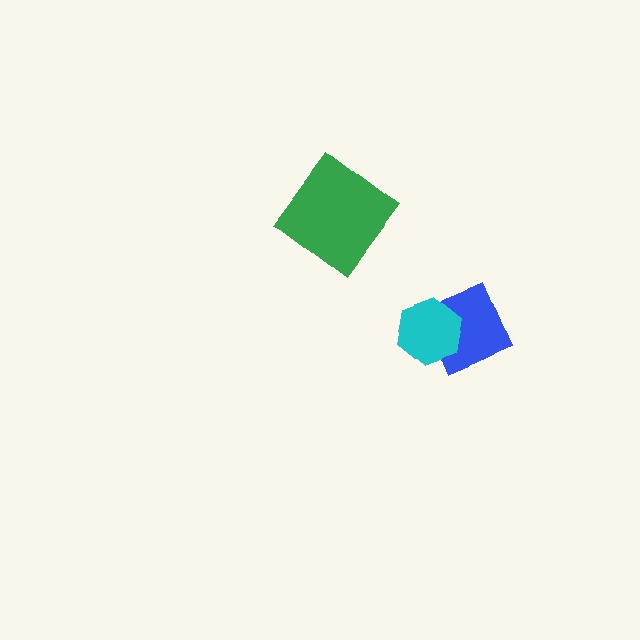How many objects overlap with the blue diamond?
1 object overlaps with the blue diamond.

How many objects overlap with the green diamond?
0 objects overlap with the green diamond.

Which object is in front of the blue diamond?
The cyan hexagon is in front of the blue diamond.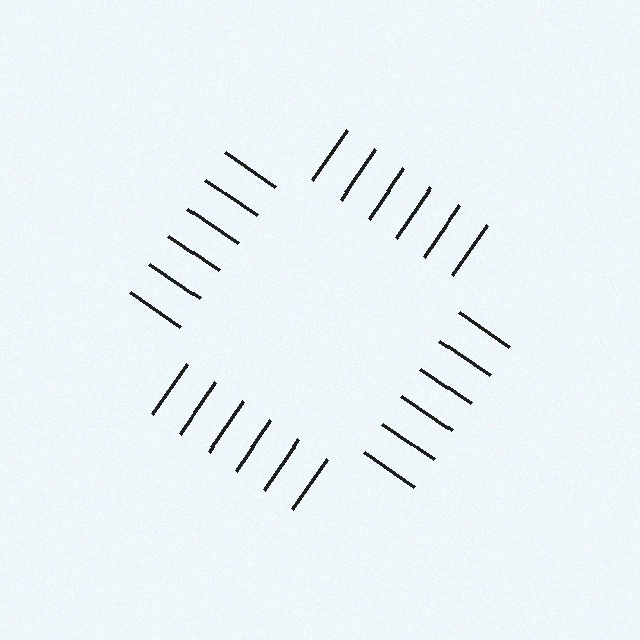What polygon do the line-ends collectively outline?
An illusory square — the line segments terminate on its edges but no continuous stroke is drawn.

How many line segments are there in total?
24 — 6 along each of the 4 edges.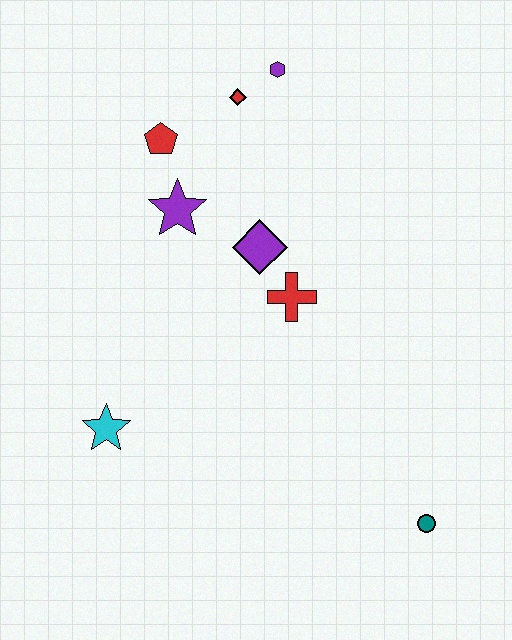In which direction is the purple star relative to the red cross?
The purple star is to the left of the red cross.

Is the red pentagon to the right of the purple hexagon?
No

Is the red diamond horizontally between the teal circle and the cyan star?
Yes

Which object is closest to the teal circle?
The red cross is closest to the teal circle.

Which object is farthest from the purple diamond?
The teal circle is farthest from the purple diamond.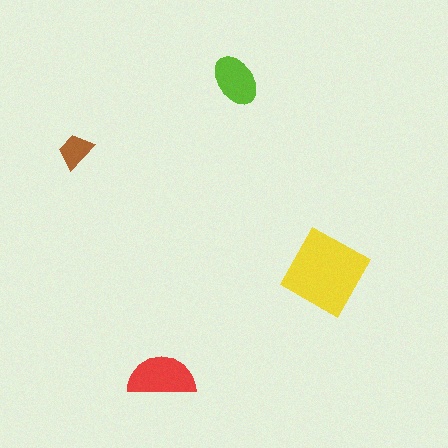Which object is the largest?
The yellow diamond.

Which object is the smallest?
The brown trapezoid.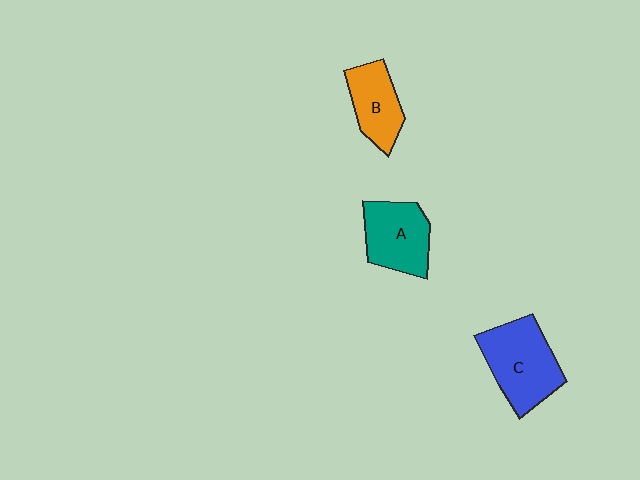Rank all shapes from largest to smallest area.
From largest to smallest: C (blue), A (teal), B (orange).